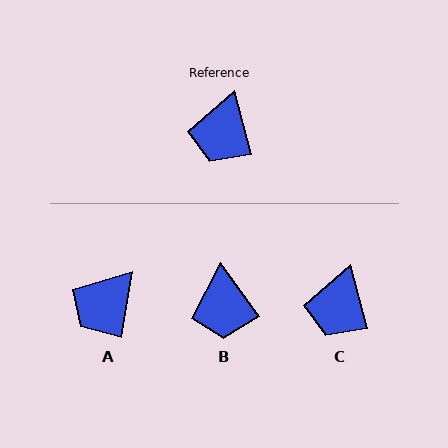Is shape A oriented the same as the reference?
No, it is off by about 24 degrees.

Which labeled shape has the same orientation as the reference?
C.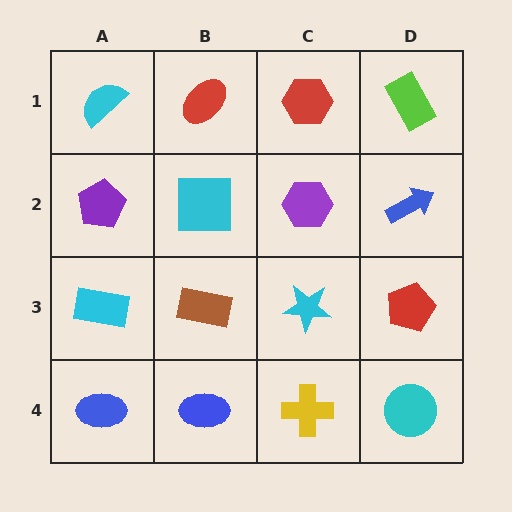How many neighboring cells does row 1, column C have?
3.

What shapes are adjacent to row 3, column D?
A blue arrow (row 2, column D), a cyan circle (row 4, column D), a cyan star (row 3, column C).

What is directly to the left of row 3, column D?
A cyan star.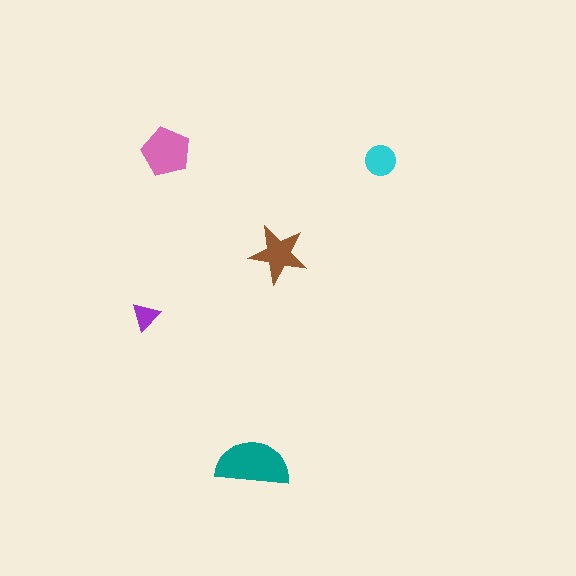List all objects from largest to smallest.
The teal semicircle, the pink pentagon, the brown star, the cyan circle, the purple triangle.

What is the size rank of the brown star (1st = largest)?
3rd.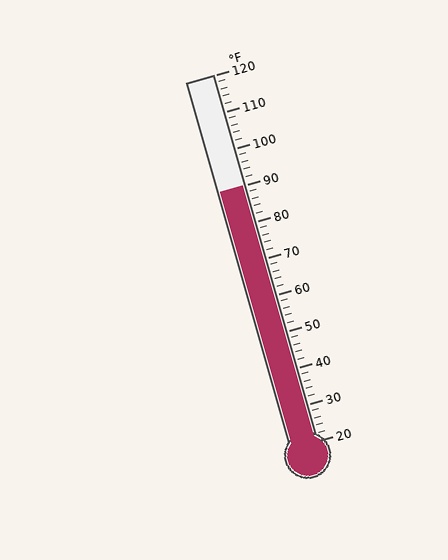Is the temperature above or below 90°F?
The temperature is at 90°F.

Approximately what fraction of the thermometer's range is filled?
The thermometer is filled to approximately 70% of its range.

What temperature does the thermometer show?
The thermometer shows approximately 90°F.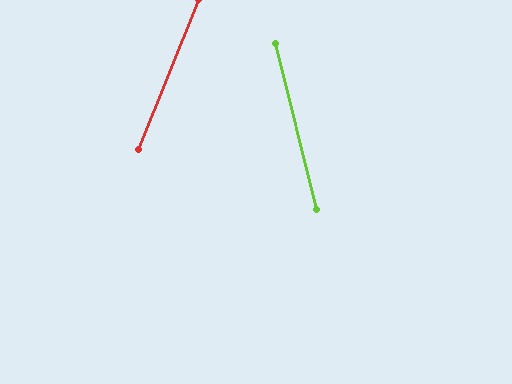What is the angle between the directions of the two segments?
Approximately 36 degrees.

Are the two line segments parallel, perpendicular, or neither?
Neither parallel nor perpendicular — they differ by about 36°.